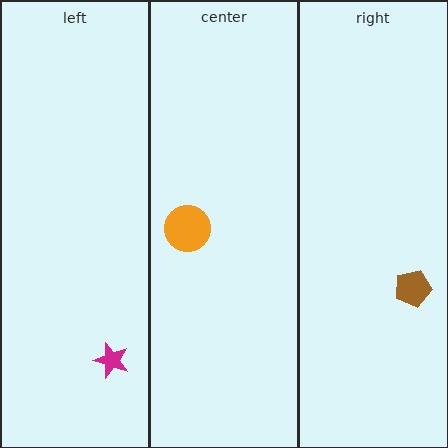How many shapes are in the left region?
1.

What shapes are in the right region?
The brown pentagon.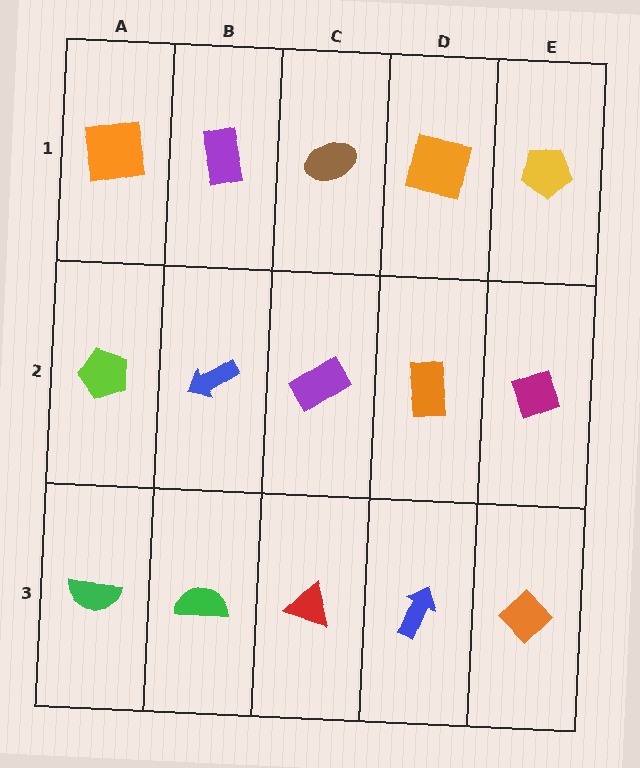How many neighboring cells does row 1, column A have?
2.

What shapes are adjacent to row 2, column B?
A purple rectangle (row 1, column B), a green semicircle (row 3, column B), a lime pentagon (row 2, column A), a purple rectangle (row 2, column C).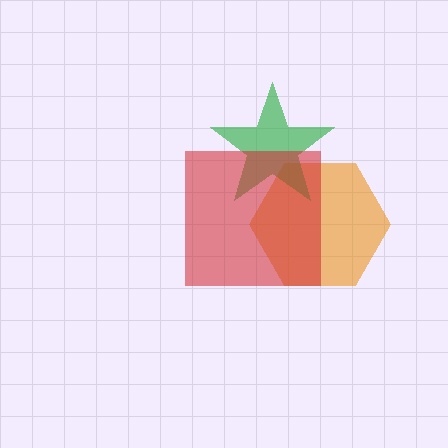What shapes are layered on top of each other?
The layered shapes are: an orange hexagon, a green star, a red square.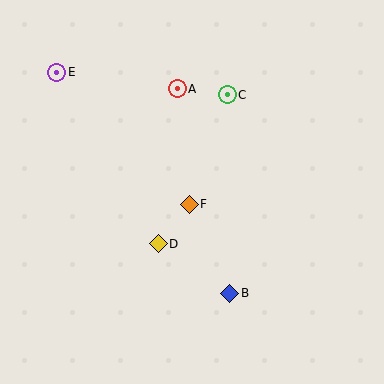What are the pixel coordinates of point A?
Point A is at (177, 89).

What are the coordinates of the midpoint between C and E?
The midpoint between C and E is at (142, 84).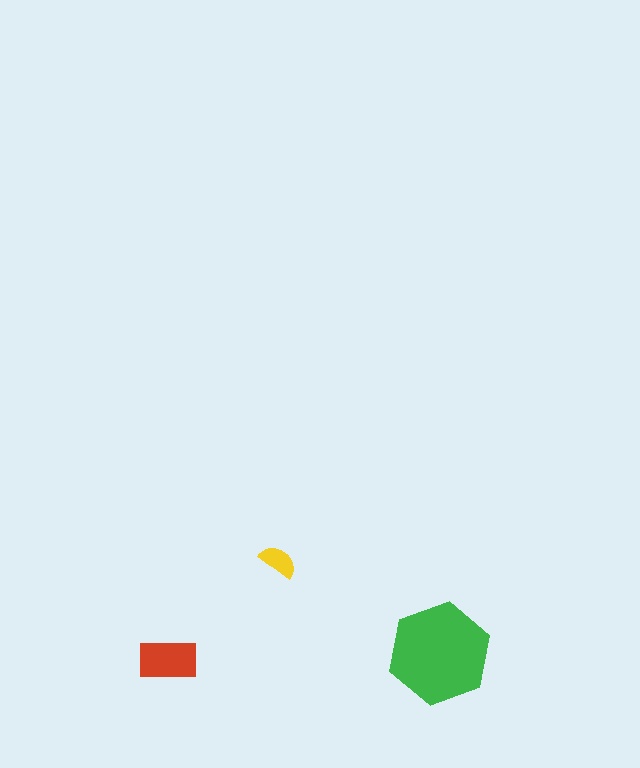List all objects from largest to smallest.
The green hexagon, the red rectangle, the yellow semicircle.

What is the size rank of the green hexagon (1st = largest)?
1st.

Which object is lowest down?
The red rectangle is bottommost.